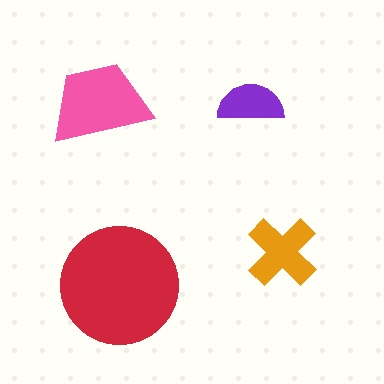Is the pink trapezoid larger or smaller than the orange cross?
Larger.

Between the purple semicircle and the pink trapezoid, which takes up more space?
The pink trapezoid.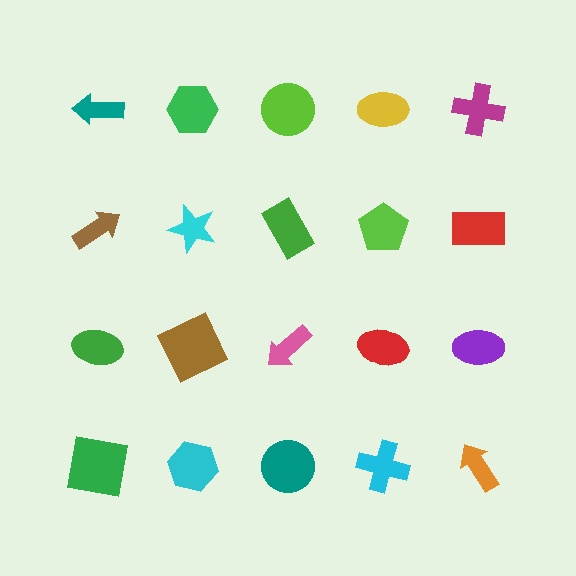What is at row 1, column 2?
A green hexagon.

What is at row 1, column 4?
A yellow ellipse.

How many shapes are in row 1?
5 shapes.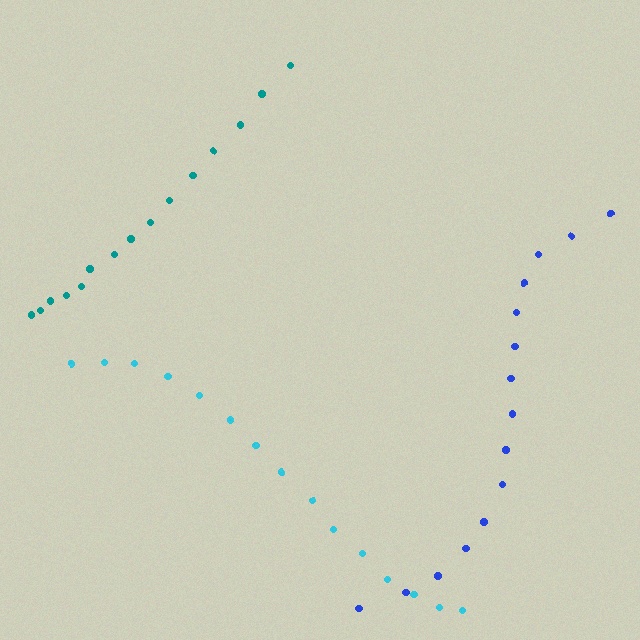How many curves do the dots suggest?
There are 3 distinct paths.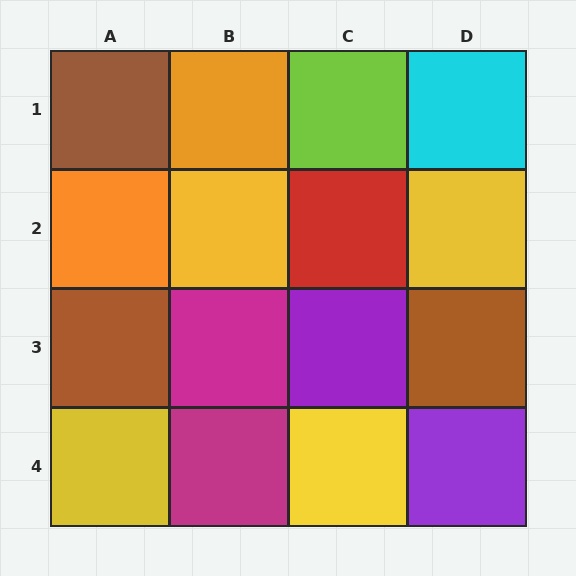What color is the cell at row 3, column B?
Magenta.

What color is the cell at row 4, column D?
Purple.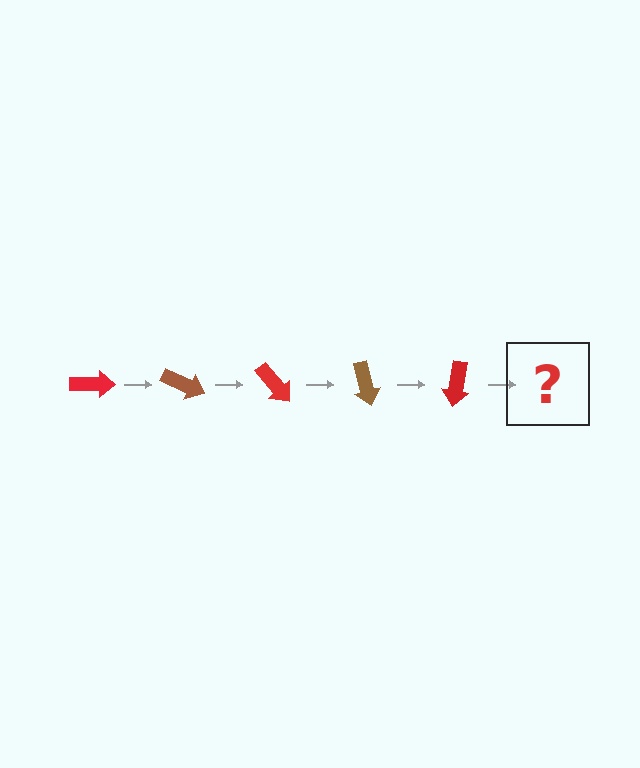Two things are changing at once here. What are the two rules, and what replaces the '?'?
The two rules are that it rotates 25 degrees each step and the color cycles through red and brown. The '?' should be a brown arrow, rotated 125 degrees from the start.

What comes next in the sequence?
The next element should be a brown arrow, rotated 125 degrees from the start.